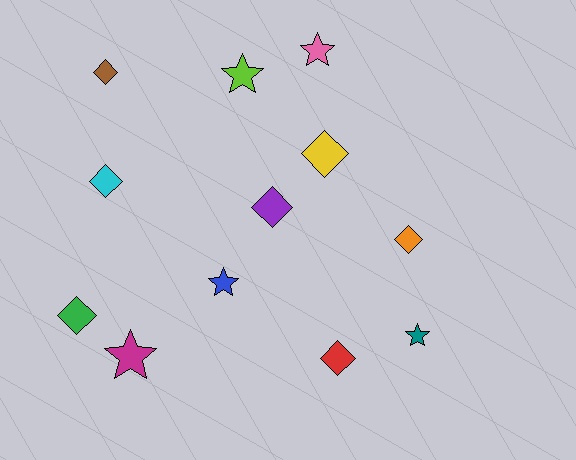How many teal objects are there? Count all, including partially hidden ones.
There is 1 teal object.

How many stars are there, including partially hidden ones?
There are 5 stars.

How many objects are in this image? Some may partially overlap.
There are 12 objects.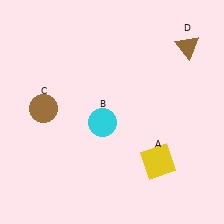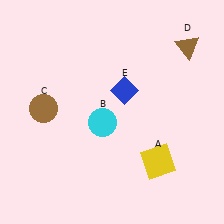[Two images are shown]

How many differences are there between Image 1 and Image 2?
There is 1 difference between the two images.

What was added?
A blue diamond (E) was added in Image 2.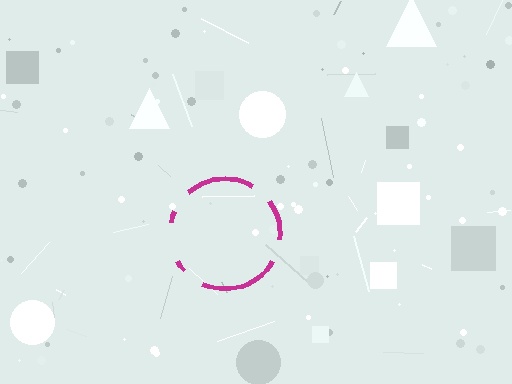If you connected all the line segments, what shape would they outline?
They would outline a circle.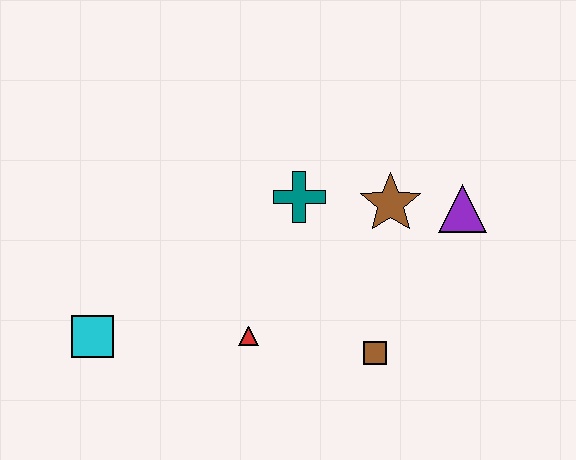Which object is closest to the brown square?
The red triangle is closest to the brown square.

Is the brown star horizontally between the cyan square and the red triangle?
No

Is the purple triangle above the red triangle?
Yes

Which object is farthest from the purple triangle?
The cyan square is farthest from the purple triangle.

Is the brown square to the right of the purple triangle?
No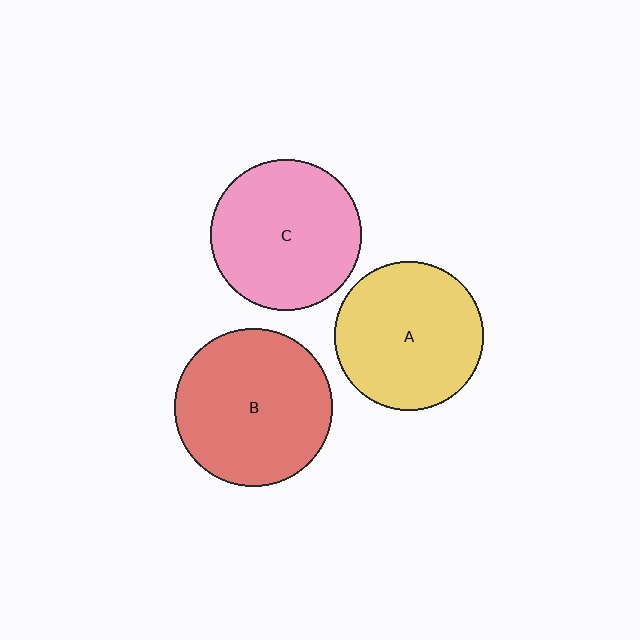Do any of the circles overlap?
No, none of the circles overlap.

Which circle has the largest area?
Circle B (red).